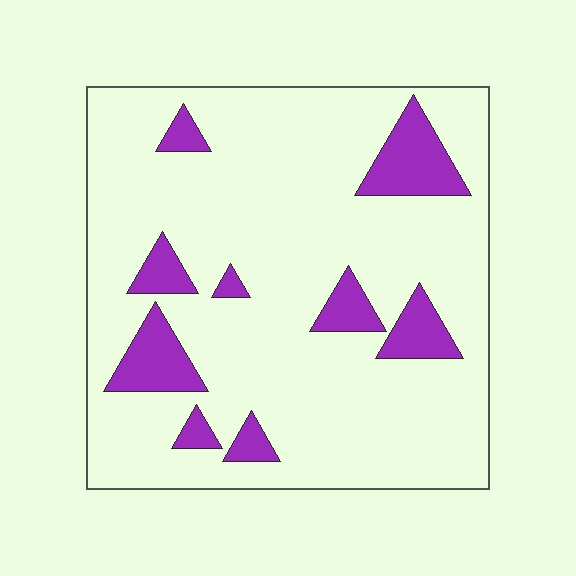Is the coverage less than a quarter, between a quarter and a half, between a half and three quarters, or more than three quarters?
Less than a quarter.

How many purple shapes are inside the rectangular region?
9.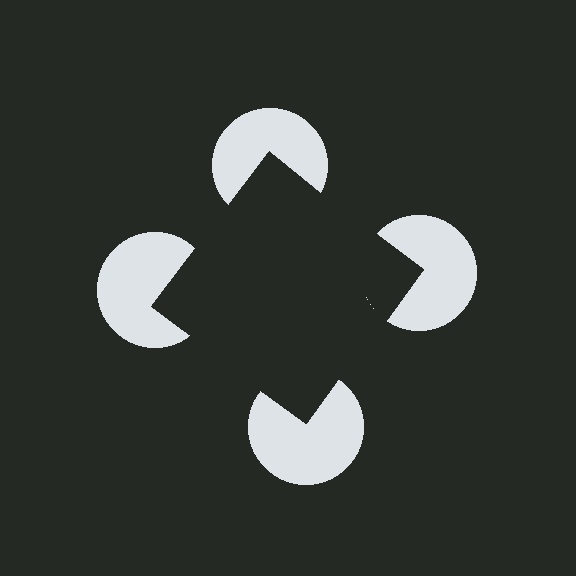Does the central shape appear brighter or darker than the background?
It typically appears slightly darker than the background, even though no actual brightness change is drawn.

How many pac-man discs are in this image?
There are 4 — one at each vertex of the illusory square.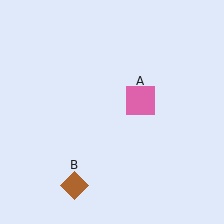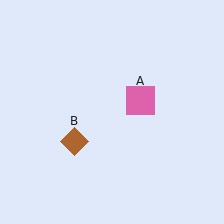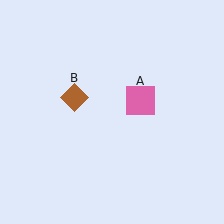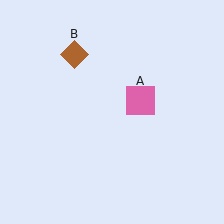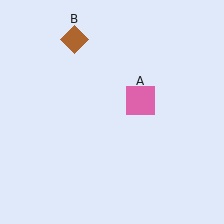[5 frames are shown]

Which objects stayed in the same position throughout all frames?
Pink square (object A) remained stationary.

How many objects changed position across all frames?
1 object changed position: brown diamond (object B).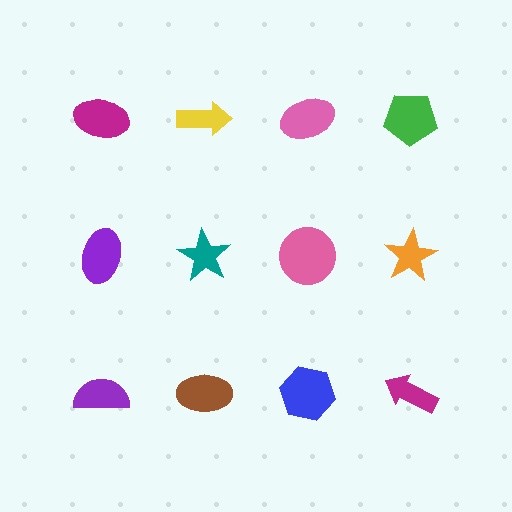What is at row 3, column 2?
A brown ellipse.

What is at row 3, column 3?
A blue hexagon.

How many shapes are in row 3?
4 shapes.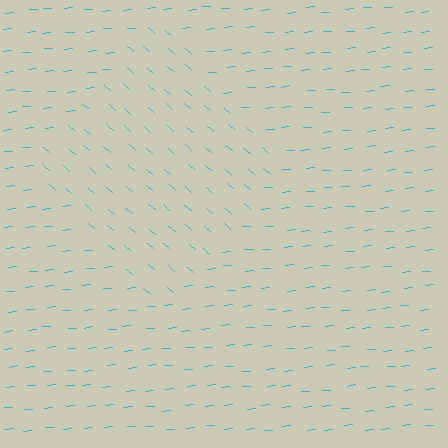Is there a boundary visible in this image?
Yes, there is a texture boundary formed by a change in line orientation.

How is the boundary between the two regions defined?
The boundary is defined purely by a change in line orientation (approximately 45 degrees difference). All lines are the same color and thickness.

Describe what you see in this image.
The image is filled with small cyan line segments. A diamond region in the image has lines oriented differently from the surrounding lines, creating a visible texture boundary.